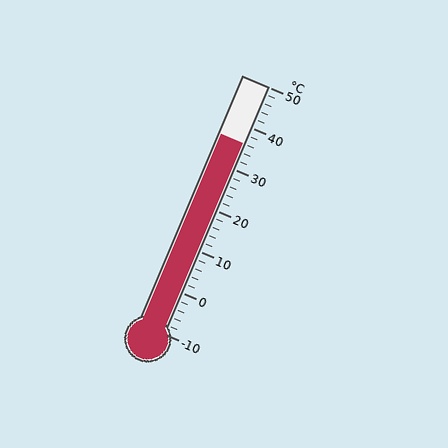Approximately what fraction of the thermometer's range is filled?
The thermometer is filled to approximately 75% of its range.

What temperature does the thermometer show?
The thermometer shows approximately 36°C.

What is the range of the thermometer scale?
The thermometer scale ranges from -10°C to 50°C.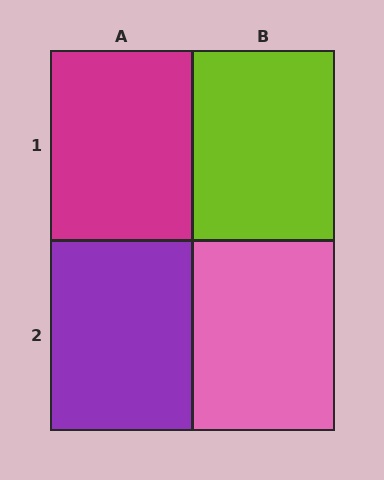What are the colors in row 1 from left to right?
Magenta, lime.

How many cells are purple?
1 cell is purple.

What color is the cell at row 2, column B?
Pink.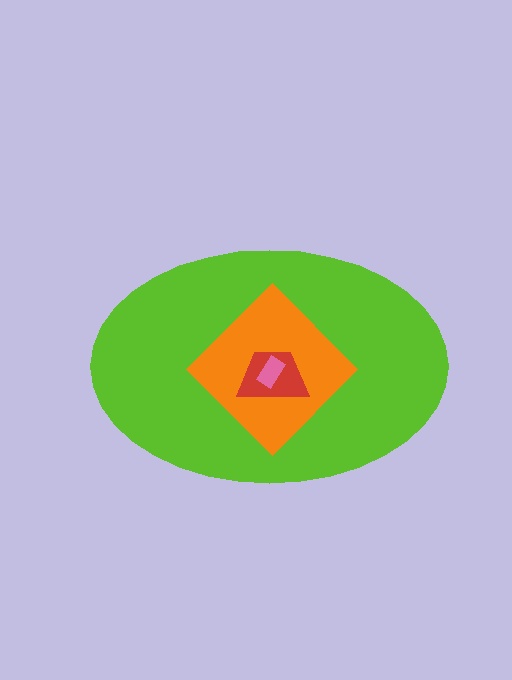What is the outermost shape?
The lime ellipse.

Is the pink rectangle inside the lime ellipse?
Yes.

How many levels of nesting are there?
4.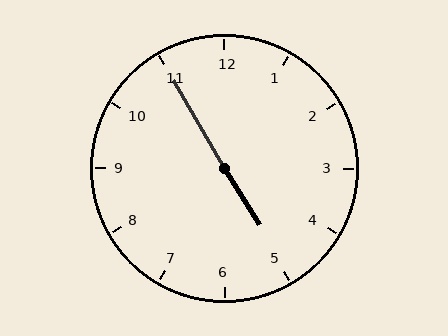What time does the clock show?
4:55.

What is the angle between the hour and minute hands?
Approximately 178 degrees.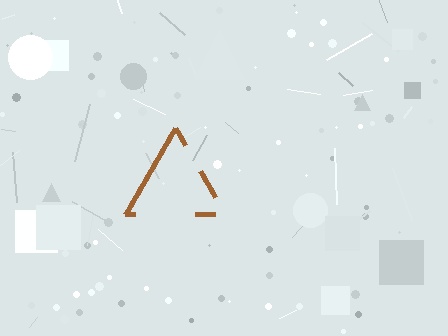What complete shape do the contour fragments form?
The contour fragments form a triangle.